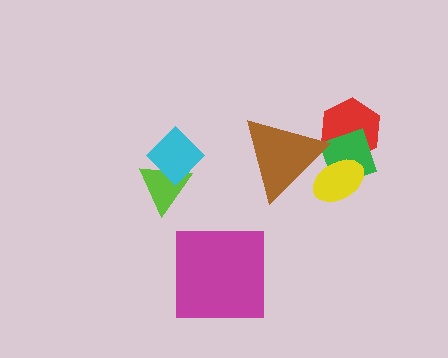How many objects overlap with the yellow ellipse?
3 objects overlap with the yellow ellipse.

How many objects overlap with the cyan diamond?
1 object overlaps with the cyan diamond.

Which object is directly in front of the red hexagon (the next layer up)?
The green diamond is directly in front of the red hexagon.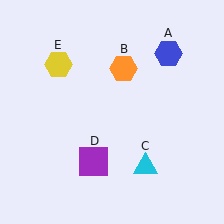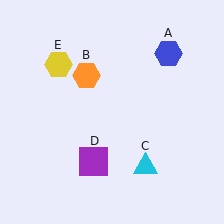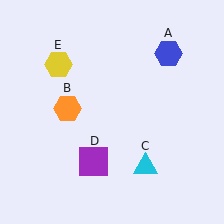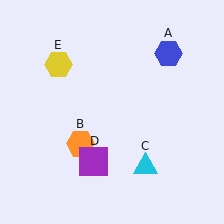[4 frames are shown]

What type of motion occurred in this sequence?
The orange hexagon (object B) rotated counterclockwise around the center of the scene.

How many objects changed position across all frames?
1 object changed position: orange hexagon (object B).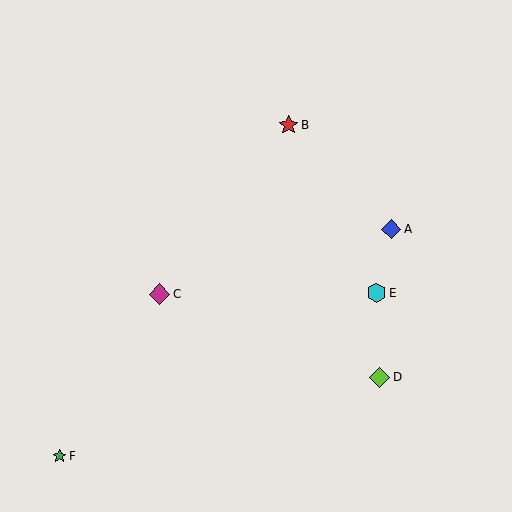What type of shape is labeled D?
Shape D is a lime diamond.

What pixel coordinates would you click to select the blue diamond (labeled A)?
Click at (391, 229) to select the blue diamond A.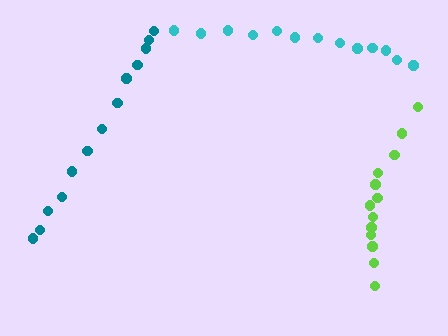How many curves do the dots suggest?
There are 3 distinct paths.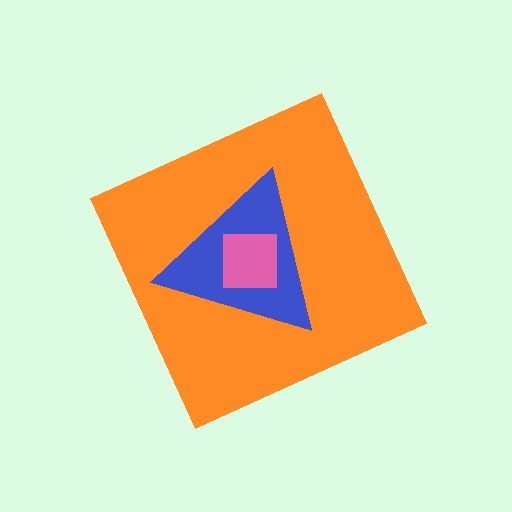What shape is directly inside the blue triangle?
The pink square.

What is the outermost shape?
The orange diamond.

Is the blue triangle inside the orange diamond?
Yes.